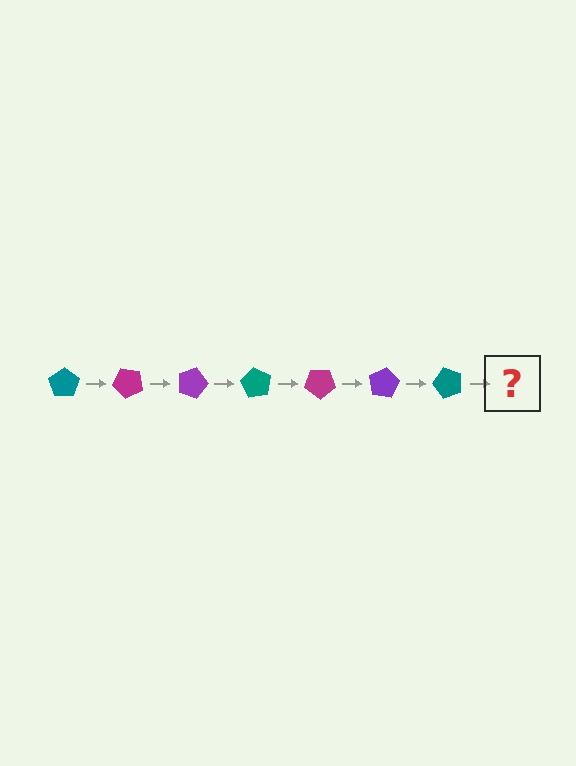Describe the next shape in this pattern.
It should be a magenta pentagon, rotated 315 degrees from the start.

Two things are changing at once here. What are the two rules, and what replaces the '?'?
The two rules are that it rotates 45 degrees each step and the color cycles through teal, magenta, and purple. The '?' should be a magenta pentagon, rotated 315 degrees from the start.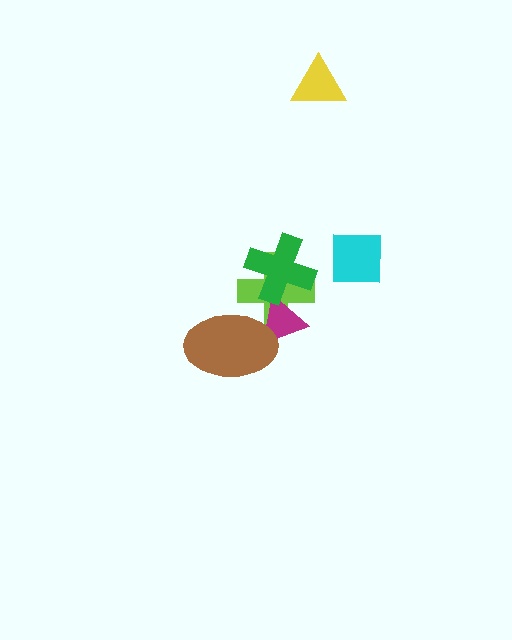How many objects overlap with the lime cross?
3 objects overlap with the lime cross.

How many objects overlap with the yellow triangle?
0 objects overlap with the yellow triangle.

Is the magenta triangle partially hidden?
Yes, it is partially covered by another shape.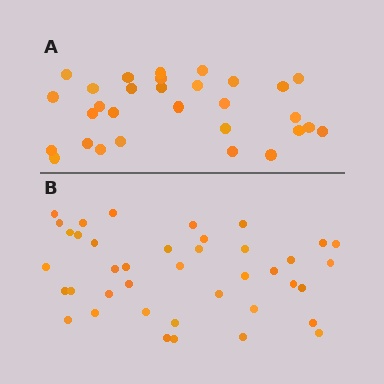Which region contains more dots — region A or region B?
Region B (the bottom region) has more dots.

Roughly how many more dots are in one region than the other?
Region B has roughly 10 or so more dots than region A.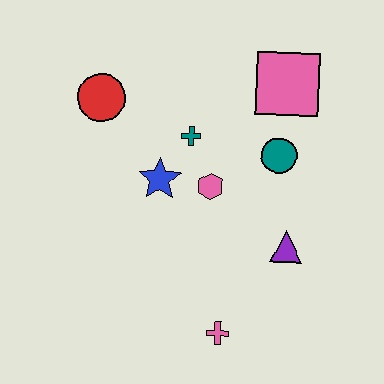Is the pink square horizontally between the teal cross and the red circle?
No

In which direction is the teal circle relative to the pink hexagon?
The teal circle is to the right of the pink hexagon.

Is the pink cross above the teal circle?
No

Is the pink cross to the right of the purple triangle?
No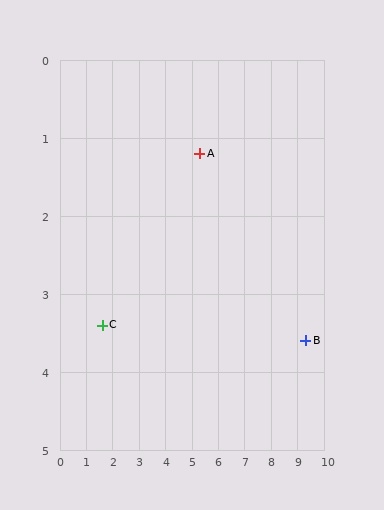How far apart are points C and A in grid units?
Points C and A are about 4.3 grid units apart.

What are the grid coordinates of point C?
Point C is at approximately (1.6, 3.4).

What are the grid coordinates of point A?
Point A is at approximately (5.3, 1.2).